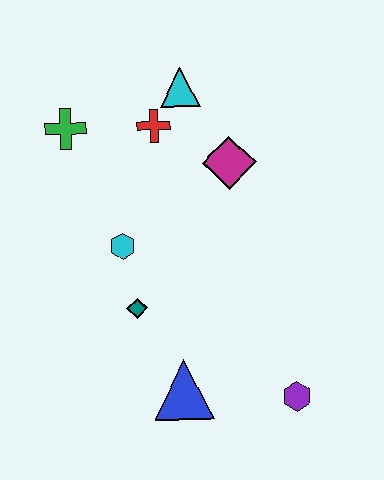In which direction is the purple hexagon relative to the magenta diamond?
The purple hexagon is below the magenta diamond.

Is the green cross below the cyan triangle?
Yes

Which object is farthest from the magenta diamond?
The purple hexagon is farthest from the magenta diamond.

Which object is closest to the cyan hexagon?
The teal diamond is closest to the cyan hexagon.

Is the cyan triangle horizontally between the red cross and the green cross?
No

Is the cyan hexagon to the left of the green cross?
No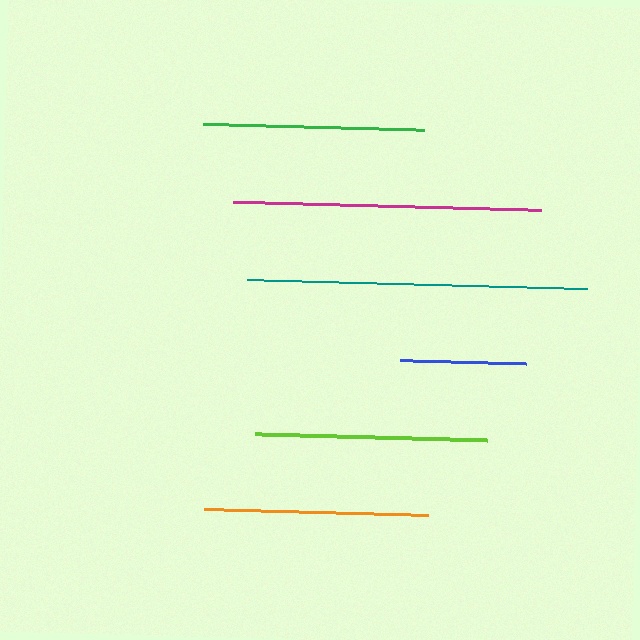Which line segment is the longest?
The teal line is the longest at approximately 340 pixels.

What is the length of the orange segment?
The orange segment is approximately 224 pixels long.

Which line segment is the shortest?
The blue line is the shortest at approximately 126 pixels.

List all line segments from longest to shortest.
From longest to shortest: teal, magenta, lime, orange, green, blue.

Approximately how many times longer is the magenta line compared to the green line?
The magenta line is approximately 1.4 times the length of the green line.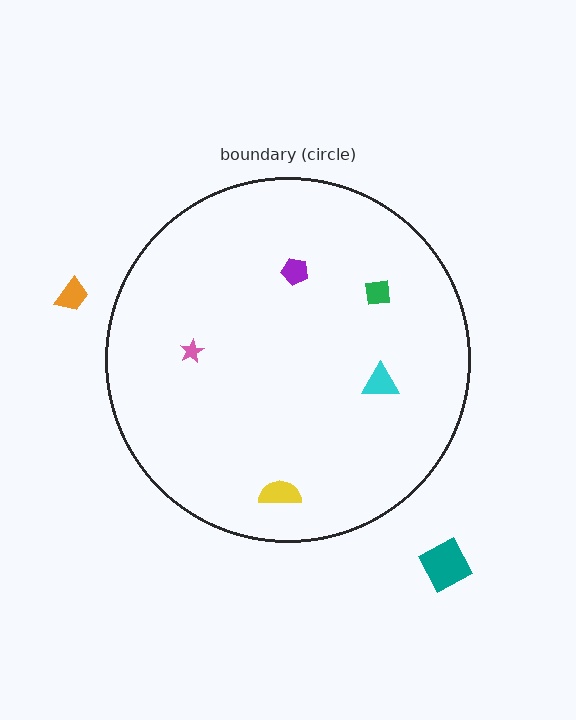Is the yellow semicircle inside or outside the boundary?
Inside.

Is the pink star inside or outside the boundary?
Inside.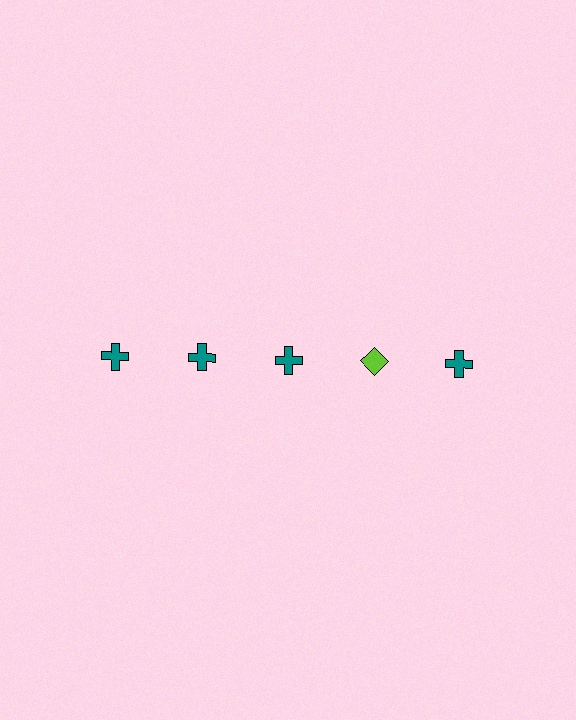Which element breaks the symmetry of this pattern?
The lime diamond in the top row, second from right column breaks the symmetry. All other shapes are teal crosses.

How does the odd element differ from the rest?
It differs in both color (lime instead of teal) and shape (diamond instead of cross).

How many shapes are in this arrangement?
There are 5 shapes arranged in a grid pattern.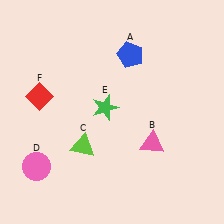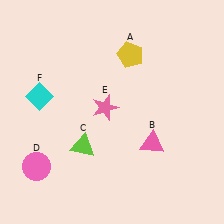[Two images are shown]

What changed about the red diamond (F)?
In Image 1, F is red. In Image 2, it changed to cyan.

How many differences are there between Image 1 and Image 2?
There are 3 differences between the two images.